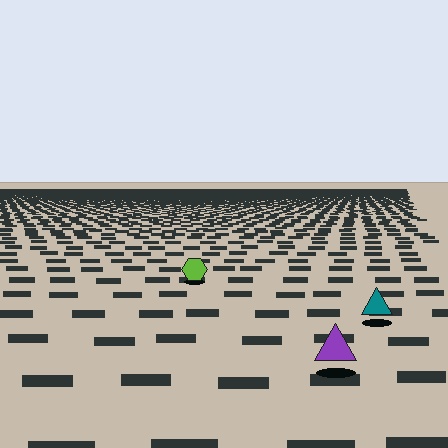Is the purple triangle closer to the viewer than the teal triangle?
Yes. The purple triangle is closer — you can tell from the texture gradient: the ground texture is coarser near it.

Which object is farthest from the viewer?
The lime hexagon is farthest from the viewer. It appears smaller and the ground texture around it is denser.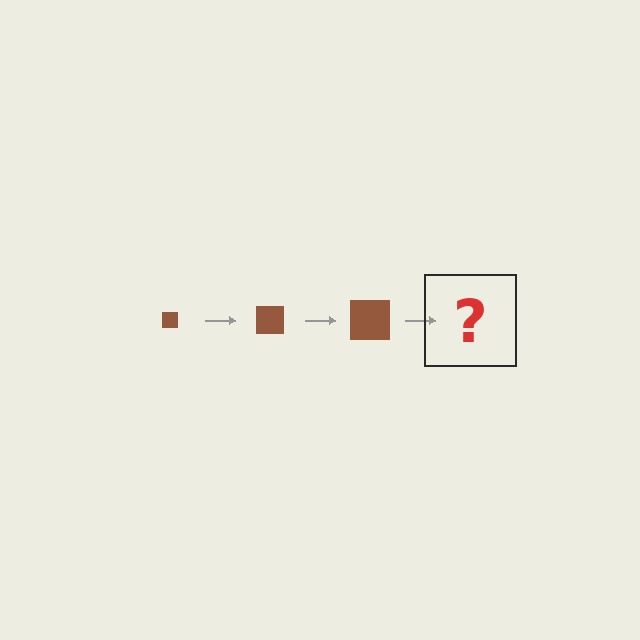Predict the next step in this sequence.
The next step is a brown square, larger than the previous one.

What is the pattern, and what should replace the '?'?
The pattern is that the square gets progressively larger each step. The '?' should be a brown square, larger than the previous one.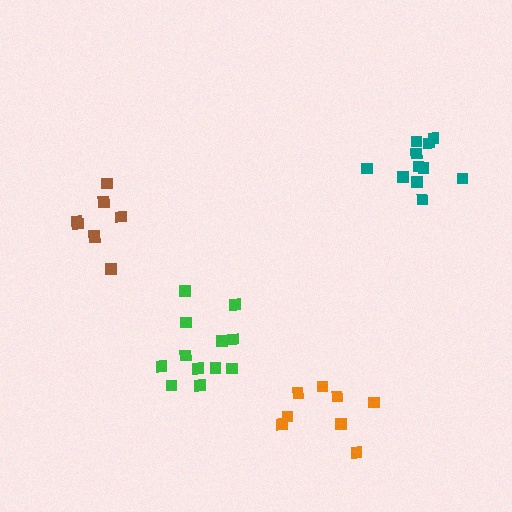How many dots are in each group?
Group 1: 8 dots, Group 2: 12 dots, Group 3: 11 dots, Group 4: 8 dots (39 total).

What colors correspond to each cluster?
The clusters are colored: orange, green, teal, brown.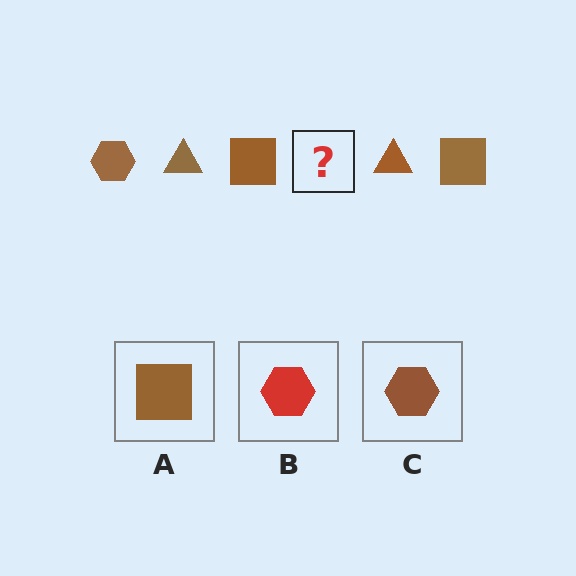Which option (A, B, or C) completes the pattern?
C.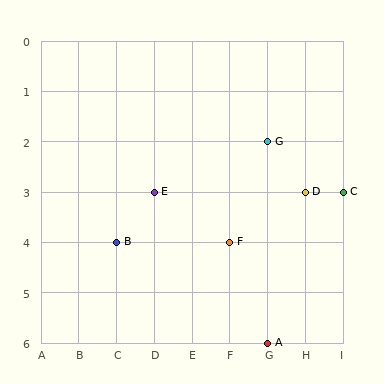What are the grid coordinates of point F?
Point F is at grid coordinates (F, 4).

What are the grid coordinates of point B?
Point B is at grid coordinates (C, 4).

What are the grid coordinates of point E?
Point E is at grid coordinates (D, 3).